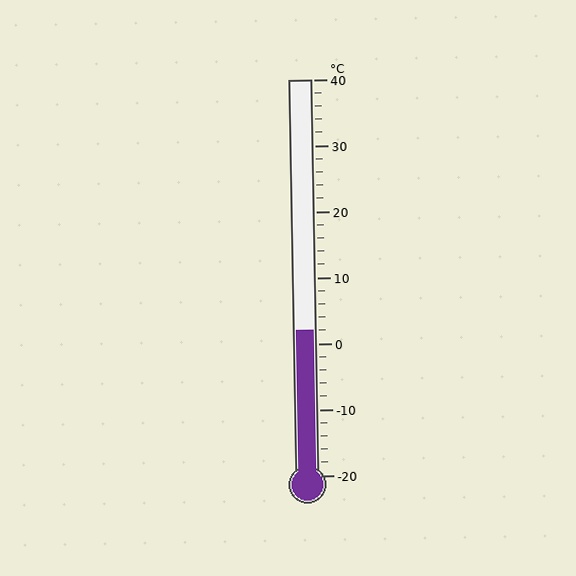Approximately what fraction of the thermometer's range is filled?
The thermometer is filled to approximately 35% of its range.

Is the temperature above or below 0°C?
The temperature is above 0°C.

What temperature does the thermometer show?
The thermometer shows approximately 2°C.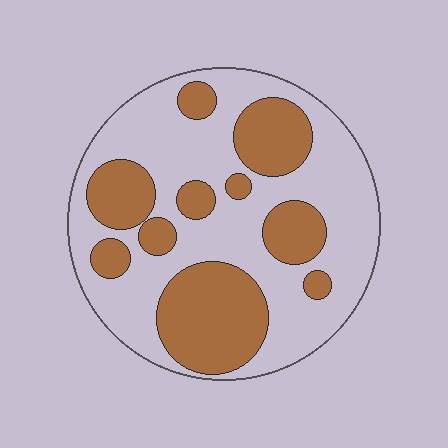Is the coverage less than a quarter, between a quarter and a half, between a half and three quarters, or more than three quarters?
Between a quarter and a half.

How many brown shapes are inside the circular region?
10.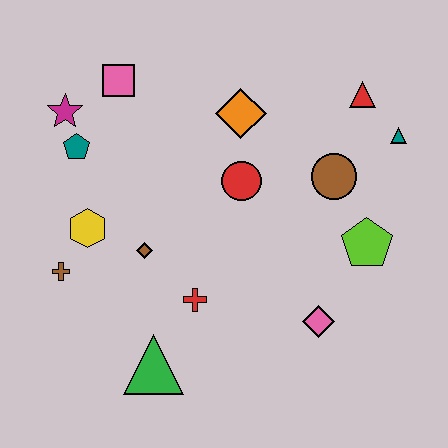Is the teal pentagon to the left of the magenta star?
No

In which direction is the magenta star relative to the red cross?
The magenta star is above the red cross.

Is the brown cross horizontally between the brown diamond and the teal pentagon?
No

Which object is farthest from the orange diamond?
The green triangle is farthest from the orange diamond.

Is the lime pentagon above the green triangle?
Yes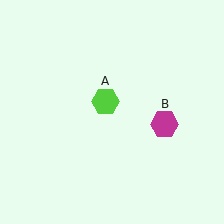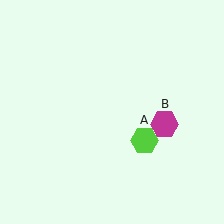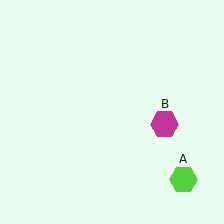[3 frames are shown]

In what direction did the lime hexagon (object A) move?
The lime hexagon (object A) moved down and to the right.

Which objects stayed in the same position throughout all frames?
Magenta hexagon (object B) remained stationary.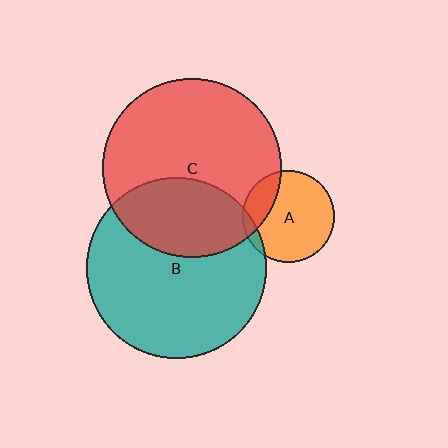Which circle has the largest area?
Circle B (teal).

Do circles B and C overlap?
Yes.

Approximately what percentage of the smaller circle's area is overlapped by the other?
Approximately 35%.